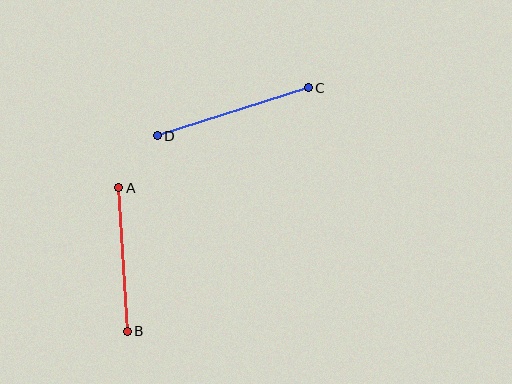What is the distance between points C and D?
The distance is approximately 159 pixels.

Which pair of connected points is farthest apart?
Points C and D are farthest apart.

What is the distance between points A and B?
The distance is approximately 144 pixels.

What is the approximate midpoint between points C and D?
The midpoint is at approximately (233, 112) pixels.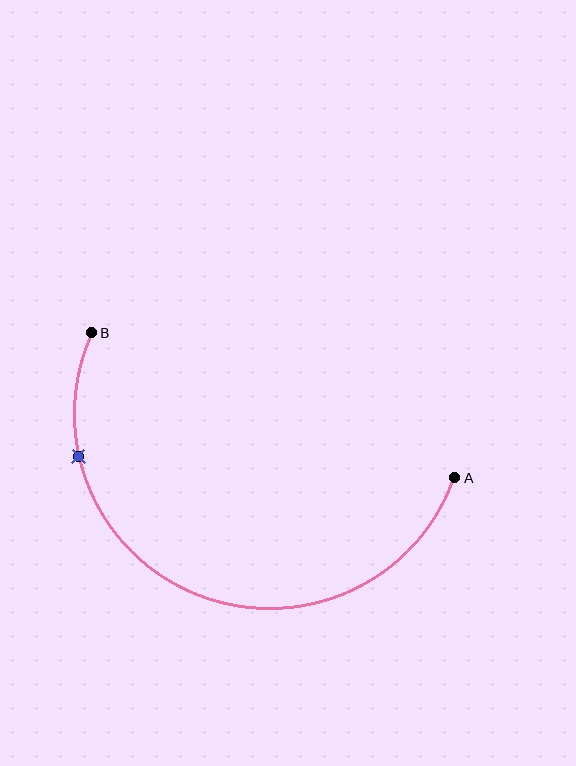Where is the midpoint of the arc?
The arc midpoint is the point on the curve farthest from the straight line joining A and B. It sits below that line.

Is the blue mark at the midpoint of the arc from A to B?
No. The blue mark lies on the arc but is closer to endpoint B. The arc midpoint would be at the point on the curve equidistant along the arc from both A and B.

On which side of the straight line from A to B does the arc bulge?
The arc bulges below the straight line connecting A and B.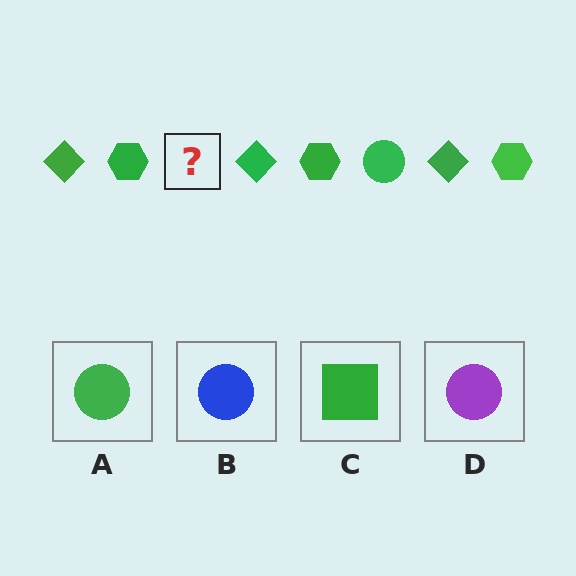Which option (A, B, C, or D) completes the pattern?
A.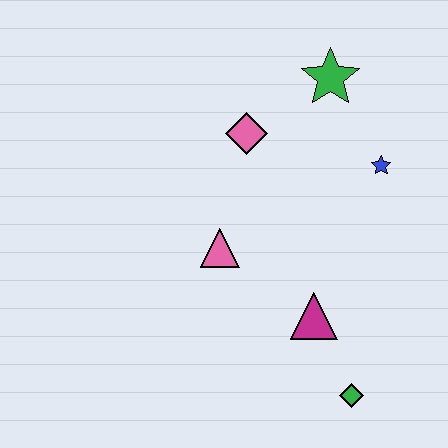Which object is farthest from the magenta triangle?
The green star is farthest from the magenta triangle.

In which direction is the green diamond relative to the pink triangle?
The green diamond is below the pink triangle.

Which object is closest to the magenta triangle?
The green diamond is closest to the magenta triangle.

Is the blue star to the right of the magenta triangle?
Yes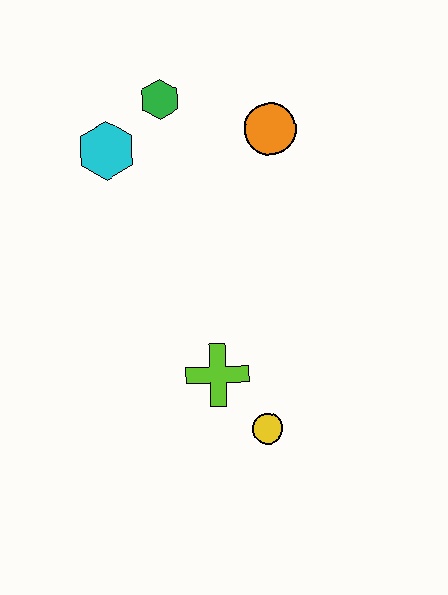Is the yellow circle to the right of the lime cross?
Yes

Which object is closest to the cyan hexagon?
The green hexagon is closest to the cyan hexagon.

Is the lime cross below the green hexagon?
Yes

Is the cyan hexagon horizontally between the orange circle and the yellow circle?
No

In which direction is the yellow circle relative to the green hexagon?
The yellow circle is below the green hexagon.